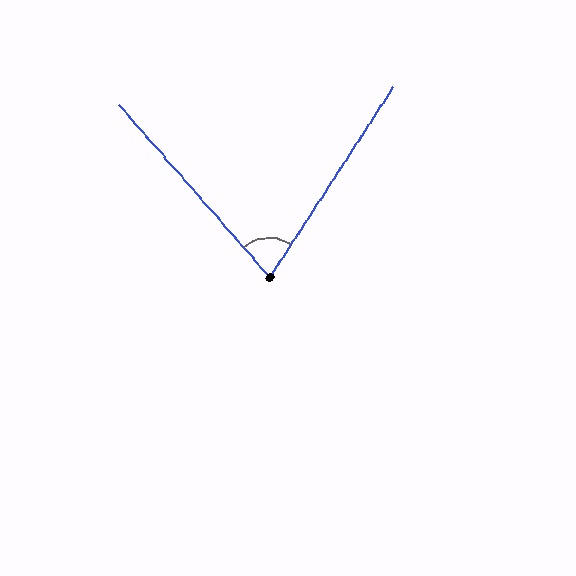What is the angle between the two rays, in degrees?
Approximately 74 degrees.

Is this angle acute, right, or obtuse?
It is acute.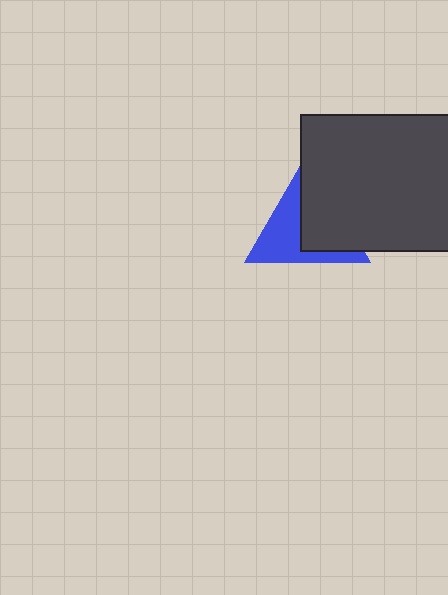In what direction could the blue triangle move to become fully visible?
The blue triangle could move left. That would shift it out from behind the dark gray rectangle entirely.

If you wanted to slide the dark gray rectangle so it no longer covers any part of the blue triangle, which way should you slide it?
Slide it right — that is the most direct way to separate the two shapes.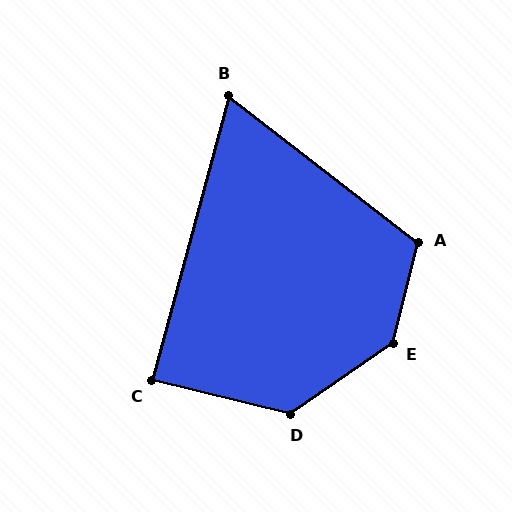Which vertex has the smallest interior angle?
B, at approximately 67 degrees.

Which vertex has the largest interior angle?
E, at approximately 139 degrees.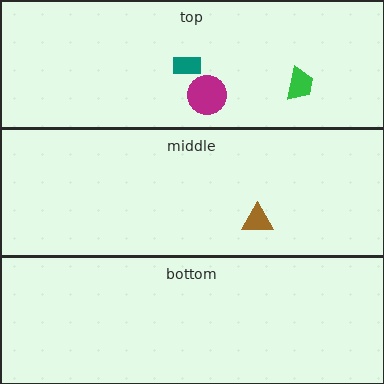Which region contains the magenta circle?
The top region.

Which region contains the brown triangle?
The middle region.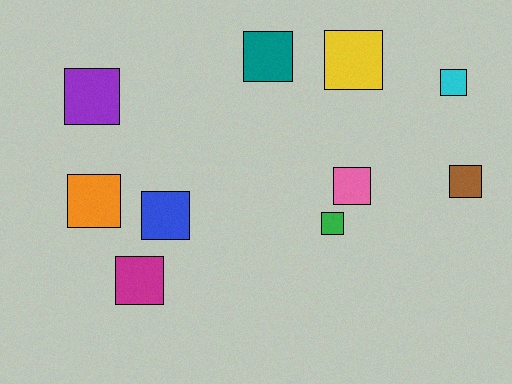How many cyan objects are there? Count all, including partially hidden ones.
There is 1 cyan object.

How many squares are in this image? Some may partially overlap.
There are 10 squares.